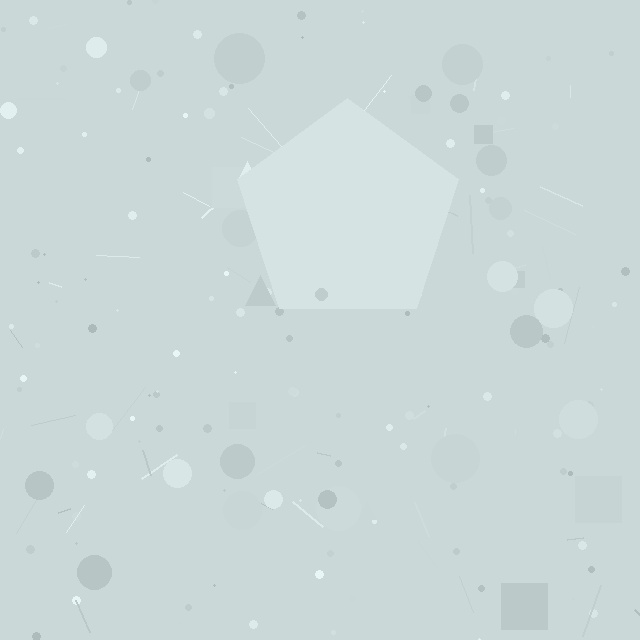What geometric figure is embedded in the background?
A pentagon is embedded in the background.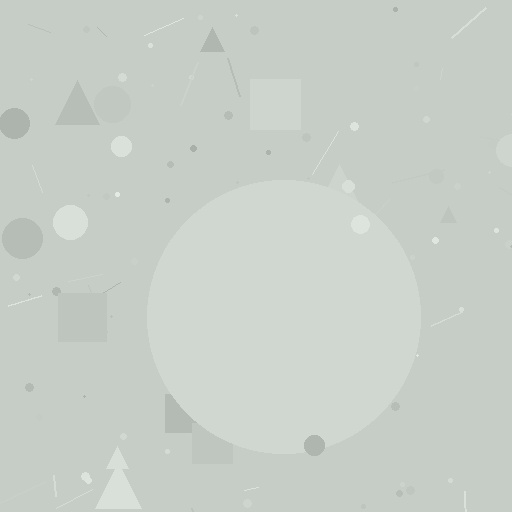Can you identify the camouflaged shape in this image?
The camouflaged shape is a circle.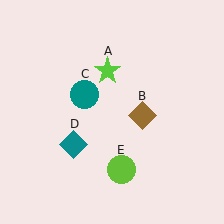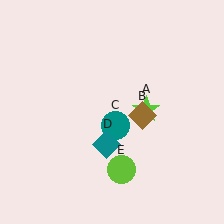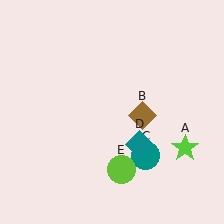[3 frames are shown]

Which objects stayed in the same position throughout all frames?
Brown diamond (object B) and lime circle (object E) remained stationary.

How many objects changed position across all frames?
3 objects changed position: lime star (object A), teal circle (object C), teal diamond (object D).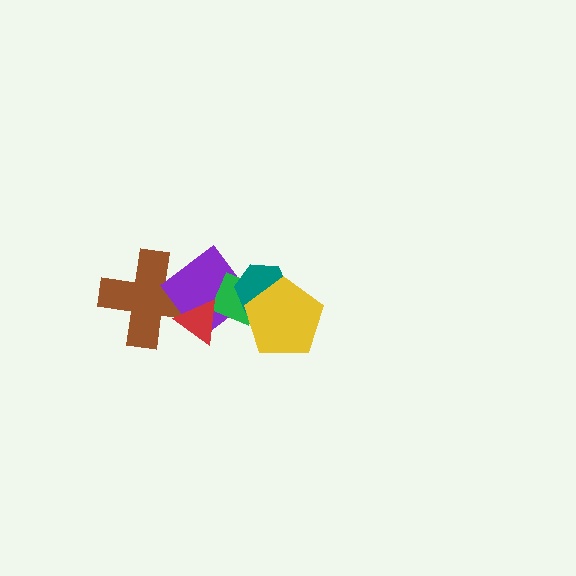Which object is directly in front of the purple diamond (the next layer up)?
The green diamond is directly in front of the purple diamond.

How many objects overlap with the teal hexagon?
2 objects overlap with the teal hexagon.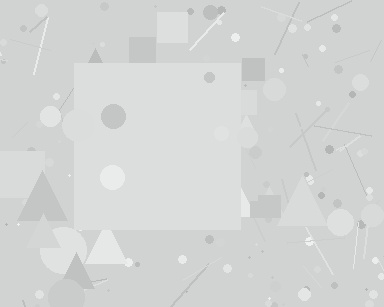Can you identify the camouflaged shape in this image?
The camouflaged shape is a square.